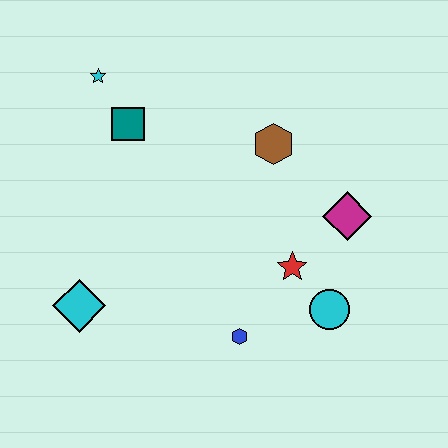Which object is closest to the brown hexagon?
The magenta diamond is closest to the brown hexagon.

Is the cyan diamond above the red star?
No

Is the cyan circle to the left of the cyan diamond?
No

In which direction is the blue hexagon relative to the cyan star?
The blue hexagon is below the cyan star.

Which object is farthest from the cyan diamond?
The magenta diamond is farthest from the cyan diamond.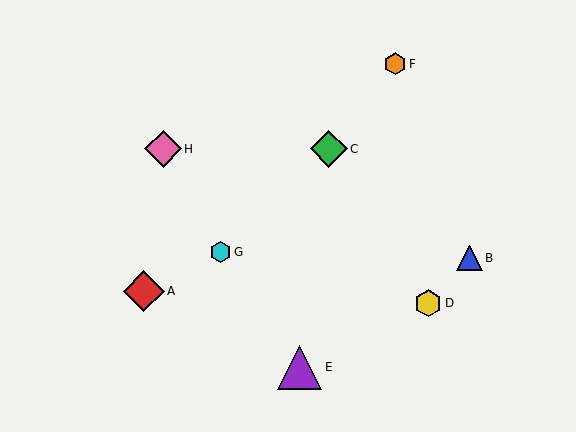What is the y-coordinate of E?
Object E is at y≈367.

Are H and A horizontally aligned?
No, H is at y≈149 and A is at y≈291.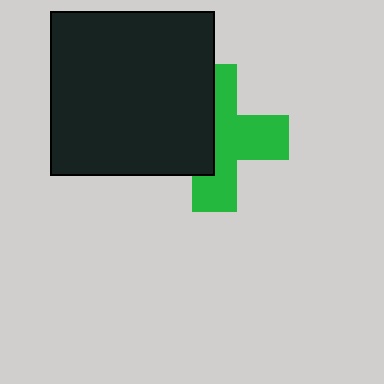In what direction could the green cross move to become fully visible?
The green cross could move right. That would shift it out from behind the black square entirely.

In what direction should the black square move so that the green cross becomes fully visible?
The black square should move left. That is the shortest direction to clear the overlap and leave the green cross fully visible.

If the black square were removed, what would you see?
You would see the complete green cross.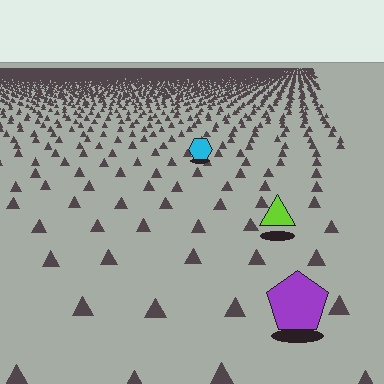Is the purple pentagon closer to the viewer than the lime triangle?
Yes. The purple pentagon is closer — you can tell from the texture gradient: the ground texture is coarser near it.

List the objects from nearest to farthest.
From nearest to farthest: the purple pentagon, the lime triangle, the cyan hexagon.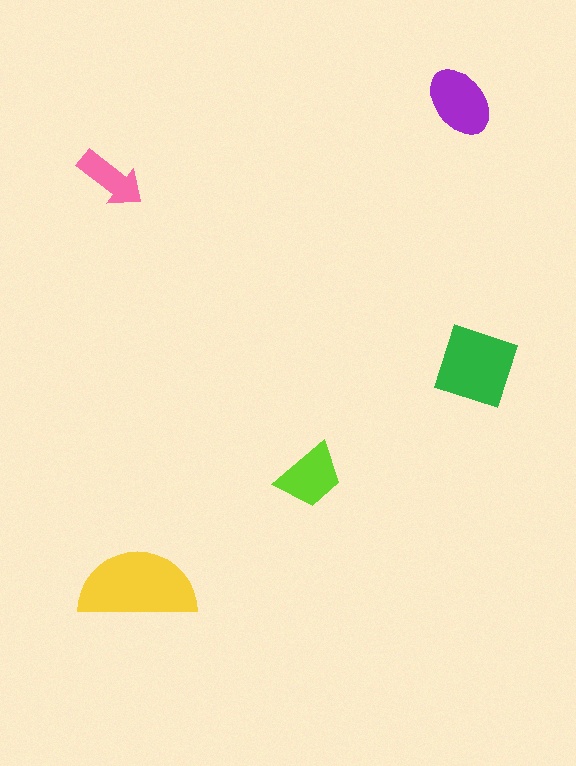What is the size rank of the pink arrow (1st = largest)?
5th.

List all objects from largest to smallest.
The yellow semicircle, the green diamond, the purple ellipse, the lime trapezoid, the pink arrow.